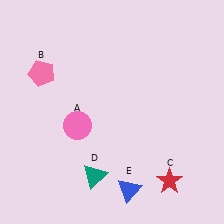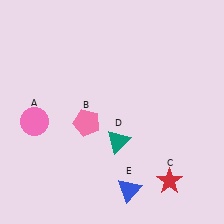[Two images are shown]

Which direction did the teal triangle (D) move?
The teal triangle (D) moved up.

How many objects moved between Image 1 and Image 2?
3 objects moved between the two images.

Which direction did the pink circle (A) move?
The pink circle (A) moved left.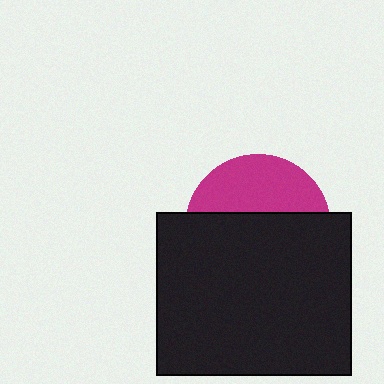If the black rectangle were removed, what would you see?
You would see the complete magenta circle.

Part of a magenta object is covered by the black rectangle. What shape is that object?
It is a circle.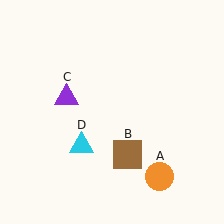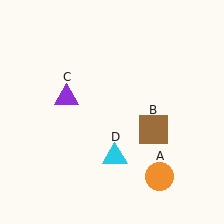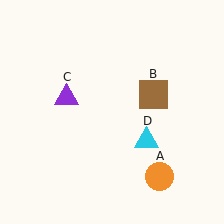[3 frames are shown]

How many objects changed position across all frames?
2 objects changed position: brown square (object B), cyan triangle (object D).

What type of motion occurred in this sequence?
The brown square (object B), cyan triangle (object D) rotated counterclockwise around the center of the scene.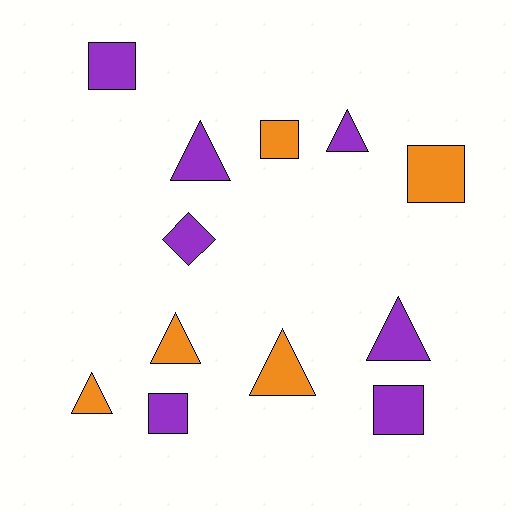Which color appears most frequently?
Purple, with 7 objects.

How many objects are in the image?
There are 12 objects.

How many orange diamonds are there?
There are no orange diamonds.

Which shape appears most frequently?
Triangle, with 6 objects.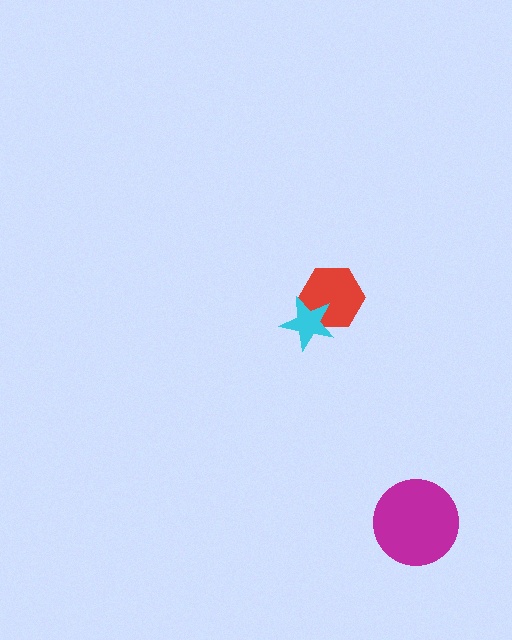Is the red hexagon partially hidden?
Yes, it is partially covered by another shape.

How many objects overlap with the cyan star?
1 object overlaps with the cyan star.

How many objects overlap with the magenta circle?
0 objects overlap with the magenta circle.